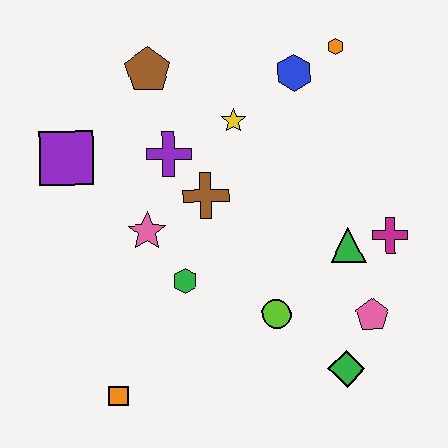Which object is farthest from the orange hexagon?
The orange square is farthest from the orange hexagon.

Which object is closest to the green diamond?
The pink pentagon is closest to the green diamond.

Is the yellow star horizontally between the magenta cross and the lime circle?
No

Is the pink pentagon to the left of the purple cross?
No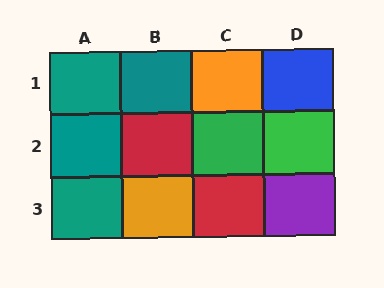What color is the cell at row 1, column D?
Blue.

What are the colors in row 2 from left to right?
Teal, red, green, green.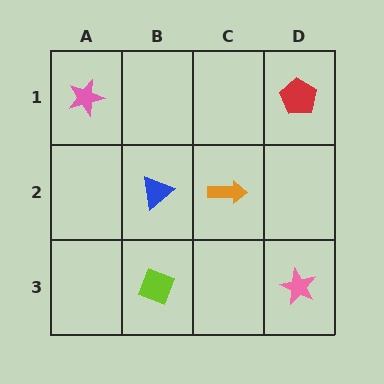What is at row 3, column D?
A pink star.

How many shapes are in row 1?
2 shapes.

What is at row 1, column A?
A pink star.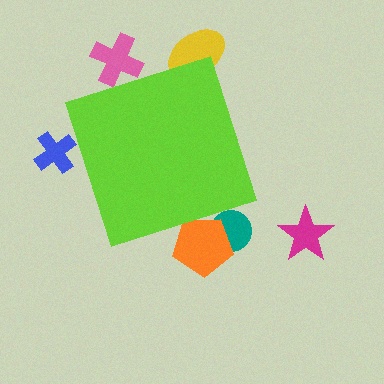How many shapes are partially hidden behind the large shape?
5 shapes are partially hidden.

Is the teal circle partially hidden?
Yes, the teal circle is partially hidden behind the lime diamond.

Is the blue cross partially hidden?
Yes, the blue cross is partially hidden behind the lime diamond.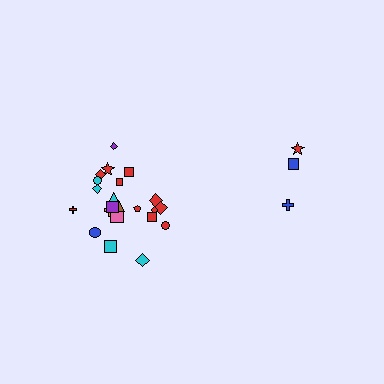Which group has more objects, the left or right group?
The left group.